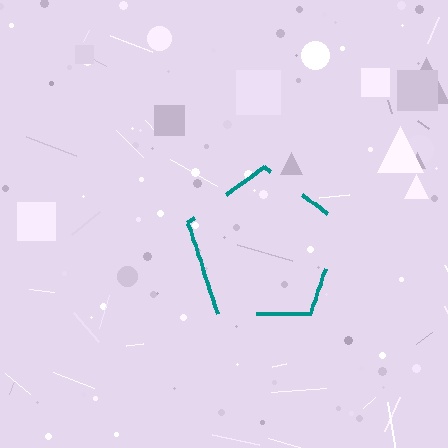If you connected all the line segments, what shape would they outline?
They would outline a pentagon.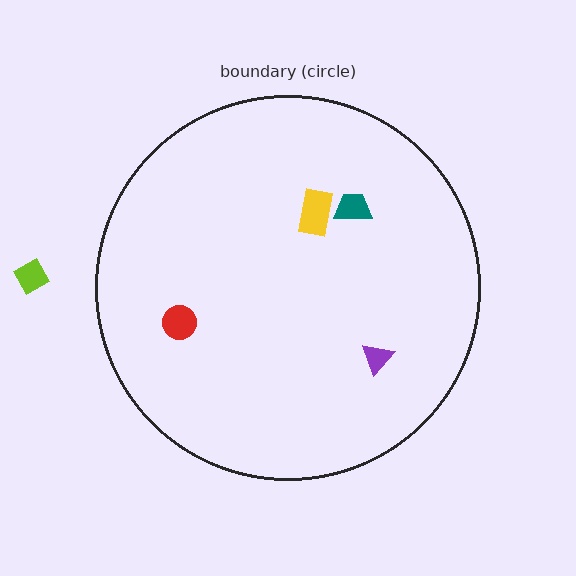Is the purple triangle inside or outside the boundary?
Inside.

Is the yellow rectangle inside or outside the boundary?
Inside.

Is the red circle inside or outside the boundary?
Inside.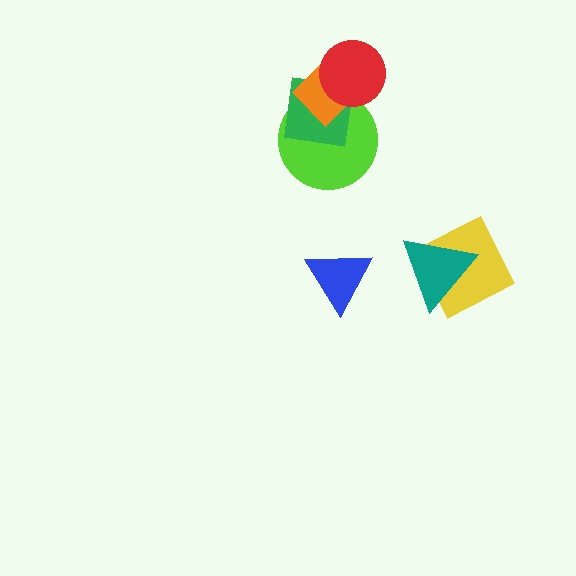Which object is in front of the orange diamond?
The red circle is in front of the orange diamond.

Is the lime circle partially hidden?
Yes, it is partially covered by another shape.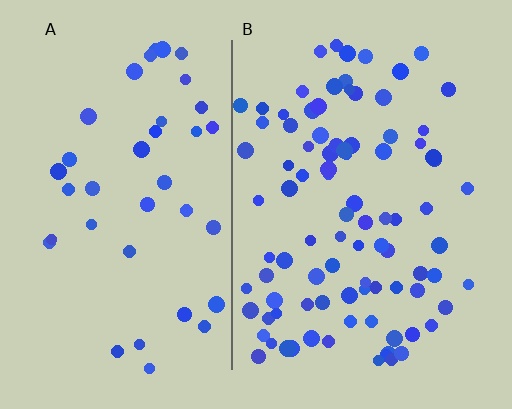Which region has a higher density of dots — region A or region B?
B (the right).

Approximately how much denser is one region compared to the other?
Approximately 2.4× — region B over region A.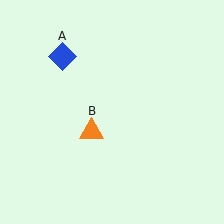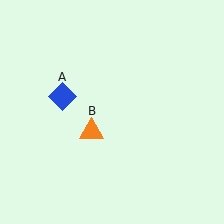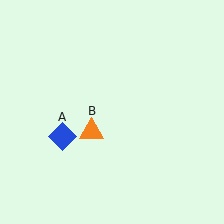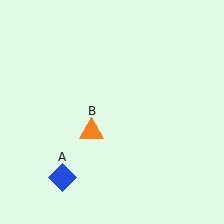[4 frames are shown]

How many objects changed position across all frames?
1 object changed position: blue diamond (object A).